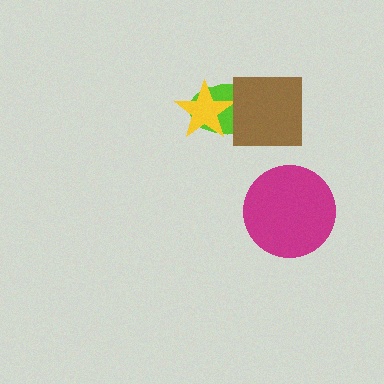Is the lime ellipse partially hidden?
Yes, it is partially covered by another shape.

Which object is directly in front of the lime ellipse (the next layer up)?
The yellow star is directly in front of the lime ellipse.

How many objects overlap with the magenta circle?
0 objects overlap with the magenta circle.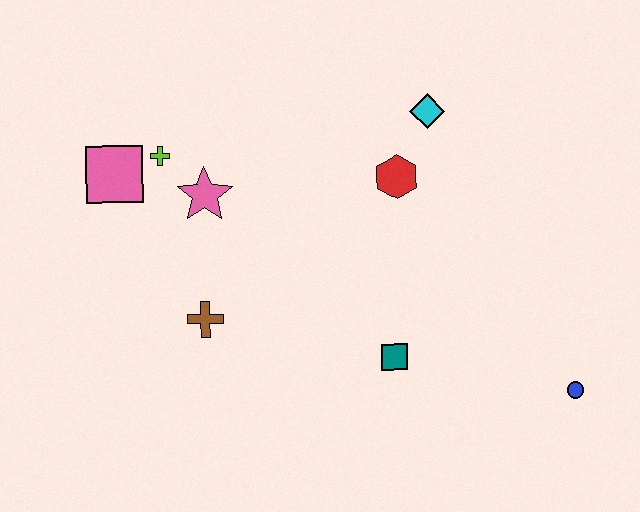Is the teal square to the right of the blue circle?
No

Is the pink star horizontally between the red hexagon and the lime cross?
Yes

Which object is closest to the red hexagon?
The cyan diamond is closest to the red hexagon.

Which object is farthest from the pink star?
The blue circle is farthest from the pink star.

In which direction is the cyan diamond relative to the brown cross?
The cyan diamond is to the right of the brown cross.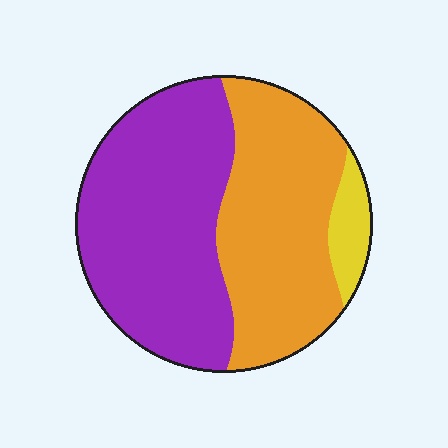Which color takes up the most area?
Purple, at roughly 50%.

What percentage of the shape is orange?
Orange covers around 40% of the shape.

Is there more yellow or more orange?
Orange.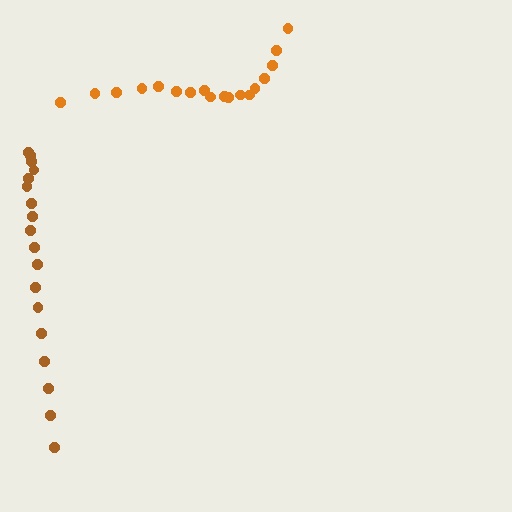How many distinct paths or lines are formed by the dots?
There are 2 distinct paths.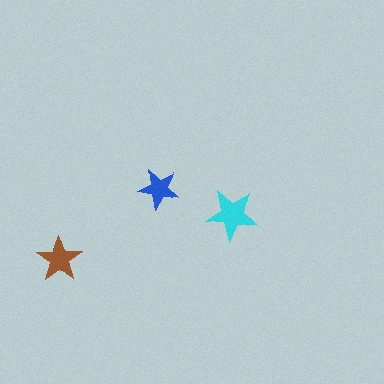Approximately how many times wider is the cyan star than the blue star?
About 1.5 times wider.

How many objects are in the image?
There are 3 objects in the image.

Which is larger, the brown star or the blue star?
The brown one.